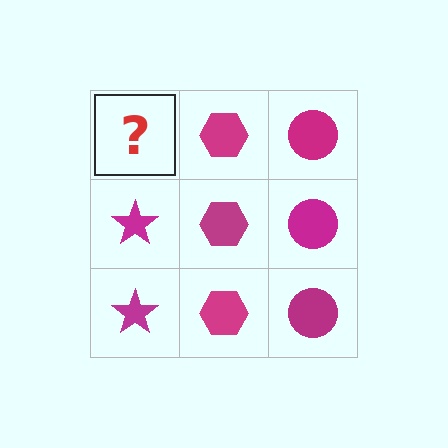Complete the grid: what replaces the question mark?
The question mark should be replaced with a magenta star.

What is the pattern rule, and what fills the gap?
The rule is that each column has a consistent shape. The gap should be filled with a magenta star.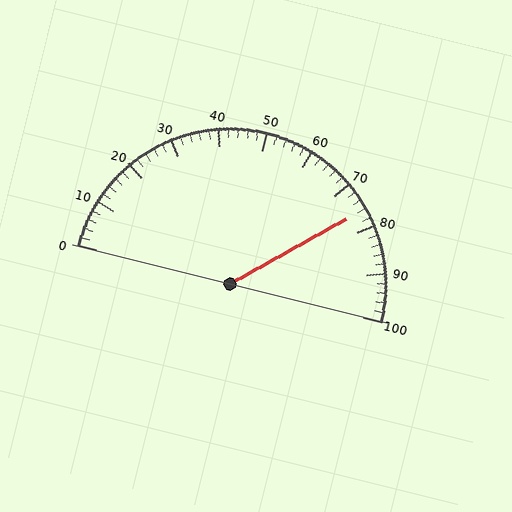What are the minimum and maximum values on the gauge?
The gauge ranges from 0 to 100.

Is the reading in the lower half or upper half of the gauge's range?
The reading is in the upper half of the range (0 to 100).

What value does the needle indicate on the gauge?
The needle indicates approximately 76.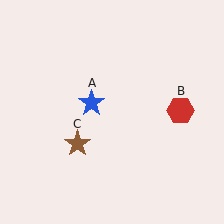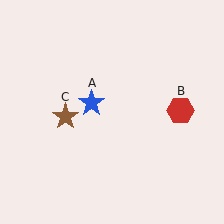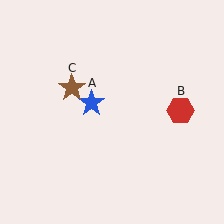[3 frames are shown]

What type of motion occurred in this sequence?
The brown star (object C) rotated clockwise around the center of the scene.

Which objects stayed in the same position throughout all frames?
Blue star (object A) and red hexagon (object B) remained stationary.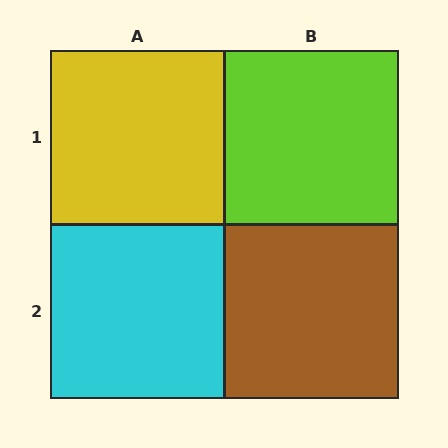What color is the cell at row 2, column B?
Brown.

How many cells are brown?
1 cell is brown.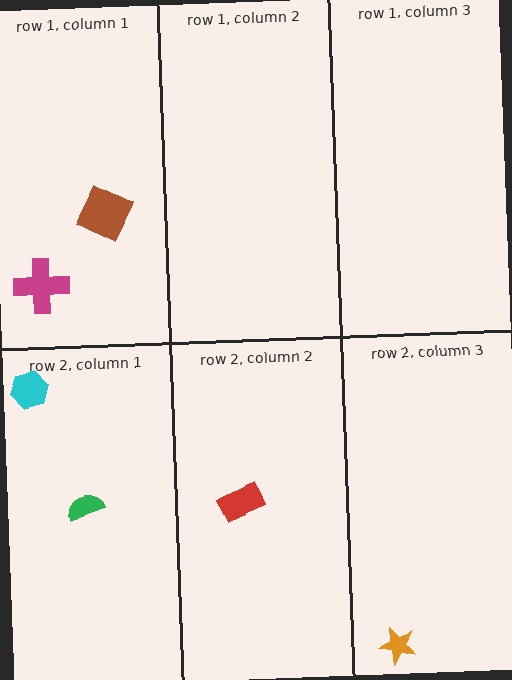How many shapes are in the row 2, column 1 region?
2.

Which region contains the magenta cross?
The row 1, column 1 region.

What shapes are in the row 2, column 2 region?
The red rectangle.